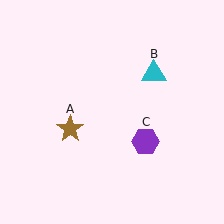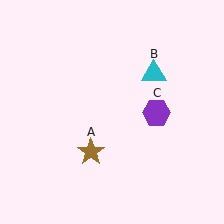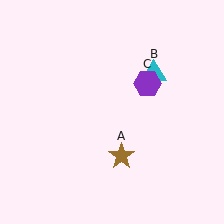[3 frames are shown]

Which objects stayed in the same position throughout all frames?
Cyan triangle (object B) remained stationary.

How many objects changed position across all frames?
2 objects changed position: brown star (object A), purple hexagon (object C).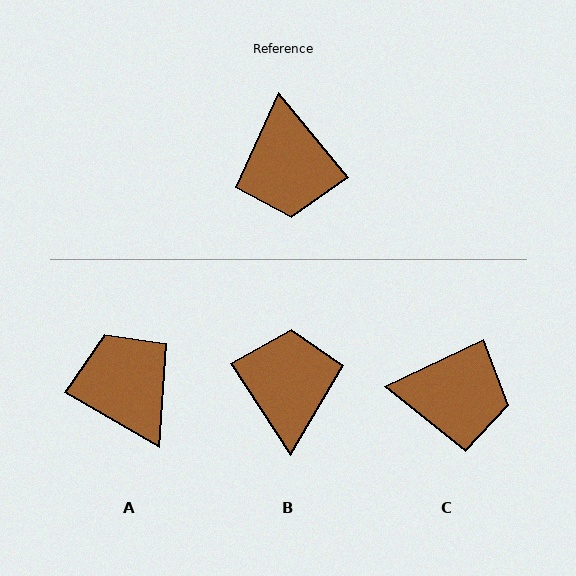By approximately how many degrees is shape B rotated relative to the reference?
Approximately 174 degrees counter-clockwise.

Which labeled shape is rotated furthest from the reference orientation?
B, about 174 degrees away.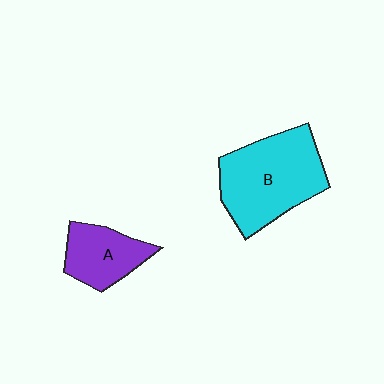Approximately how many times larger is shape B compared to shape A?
Approximately 1.9 times.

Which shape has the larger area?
Shape B (cyan).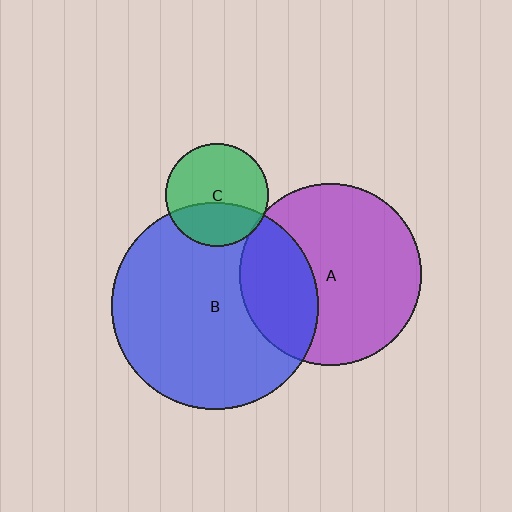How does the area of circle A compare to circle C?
Approximately 3.1 times.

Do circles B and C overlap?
Yes.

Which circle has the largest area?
Circle B (blue).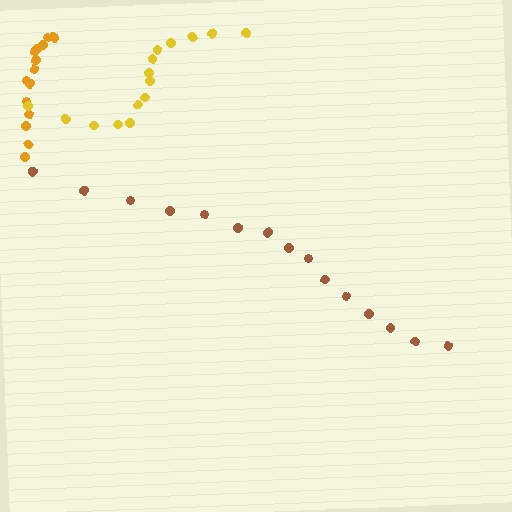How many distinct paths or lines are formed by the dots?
There are 3 distinct paths.